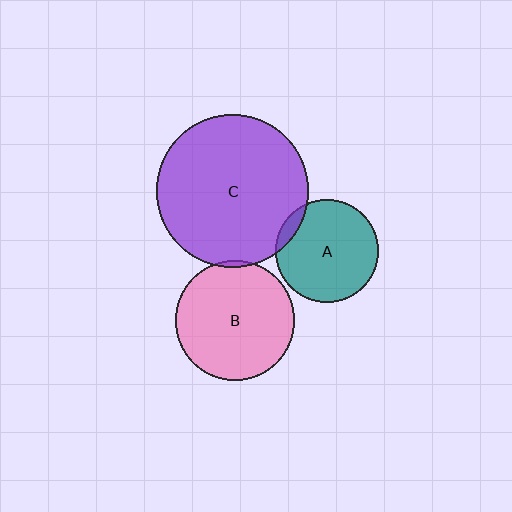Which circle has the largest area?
Circle C (purple).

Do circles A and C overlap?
Yes.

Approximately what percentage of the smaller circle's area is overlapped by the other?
Approximately 10%.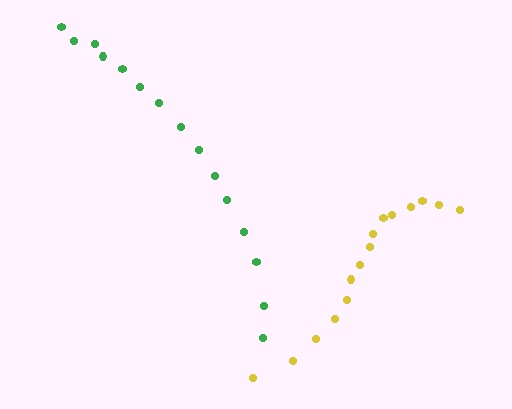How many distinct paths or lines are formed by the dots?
There are 2 distinct paths.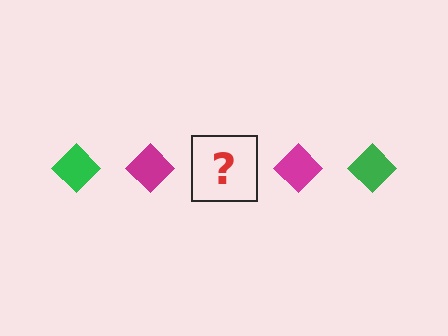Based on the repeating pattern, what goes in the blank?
The blank should be a green diamond.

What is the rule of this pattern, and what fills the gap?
The rule is that the pattern cycles through green, magenta diamonds. The gap should be filled with a green diamond.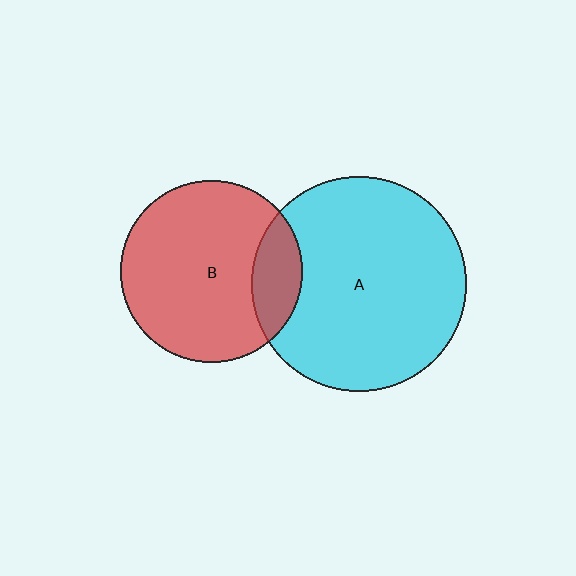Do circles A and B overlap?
Yes.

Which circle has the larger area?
Circle A (cyan).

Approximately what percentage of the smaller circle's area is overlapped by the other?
Approximately 20%.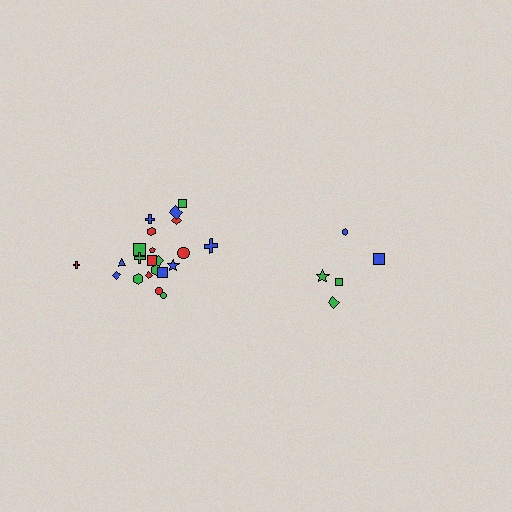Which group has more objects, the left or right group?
The left group.